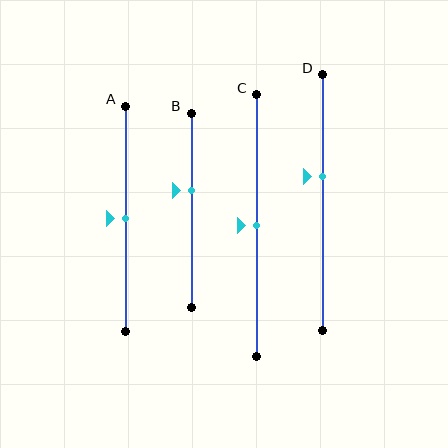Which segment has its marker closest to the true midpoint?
Segment A has its marker closest to the true midpoint.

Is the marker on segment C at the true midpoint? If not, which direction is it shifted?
Yes, the marker on segment C is at the true midpoint.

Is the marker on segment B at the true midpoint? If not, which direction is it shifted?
No, the marker on segment B is shifted upward by about 10% of the segment length.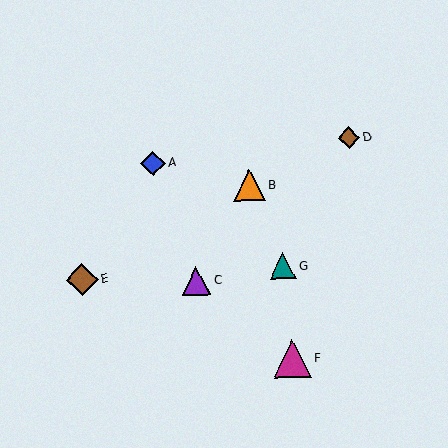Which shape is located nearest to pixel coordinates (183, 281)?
The purple triangle (labeled C) at (196, 281) is nearest to that location.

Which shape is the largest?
The magenta triangle (labeled F) is the largest.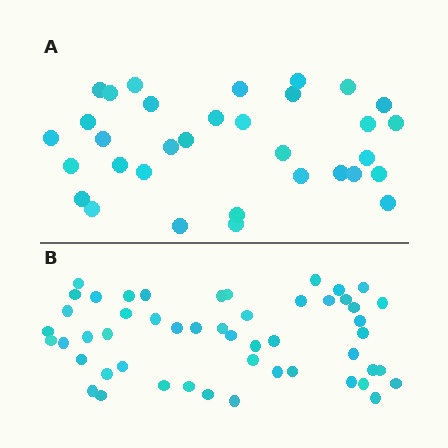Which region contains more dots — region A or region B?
Region B (the bottom region) has more dots.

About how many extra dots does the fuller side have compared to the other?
Region B has approximately 20 more dots than region A.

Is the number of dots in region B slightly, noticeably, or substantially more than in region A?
Region B has substantially more. The ratio is roughly 1.5 to 1.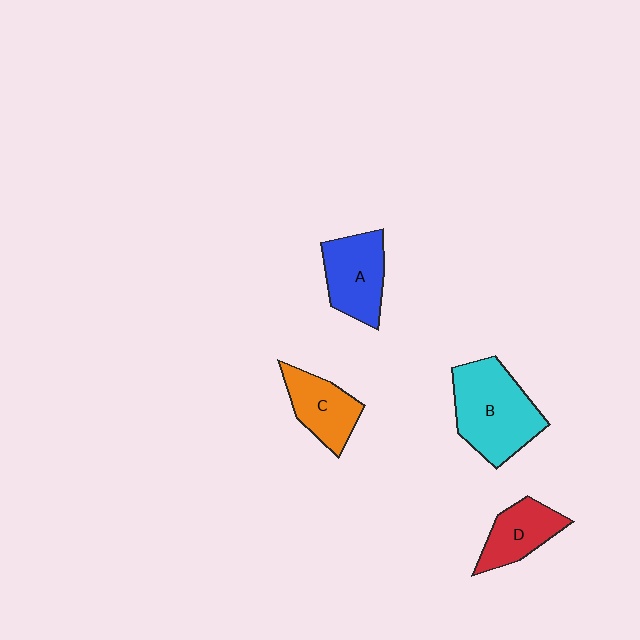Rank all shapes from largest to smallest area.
From largest to smallest: B (cyan), A (blue), C (orange), D (red).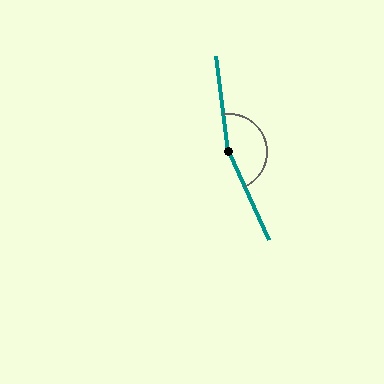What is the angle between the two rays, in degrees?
Approximately 163 degrees.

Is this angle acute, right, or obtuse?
It is obtuse.